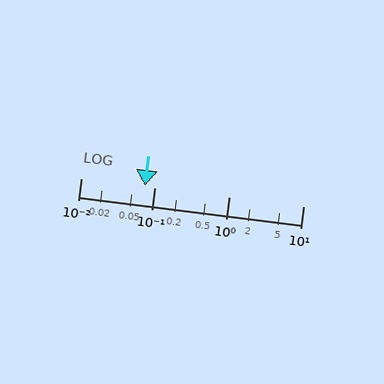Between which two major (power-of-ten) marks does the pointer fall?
The pointer is between 0.01 and 0.1.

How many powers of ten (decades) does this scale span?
The scale spans 3 decades, from 0.01 to 10.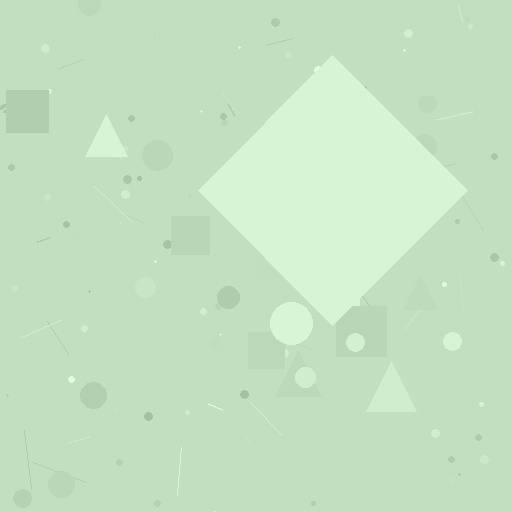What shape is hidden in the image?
A diamond is hidden in the image.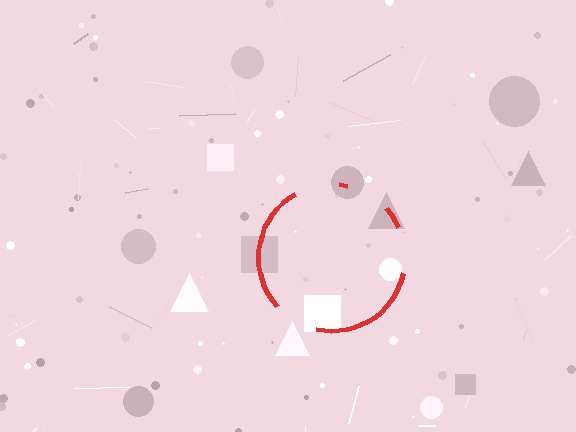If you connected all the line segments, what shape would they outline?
They would outline a circle.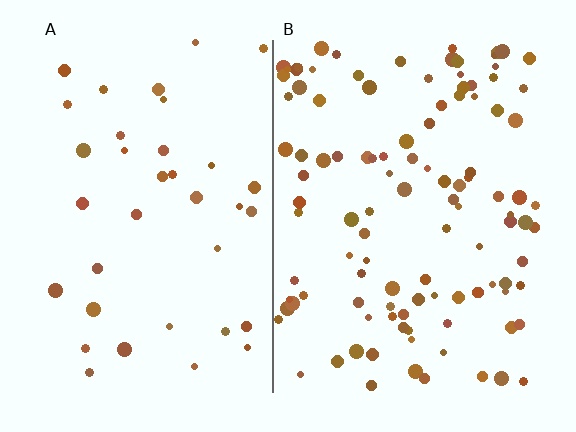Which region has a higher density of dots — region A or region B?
B (the right).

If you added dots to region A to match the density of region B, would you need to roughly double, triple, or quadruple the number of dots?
Approximately triple.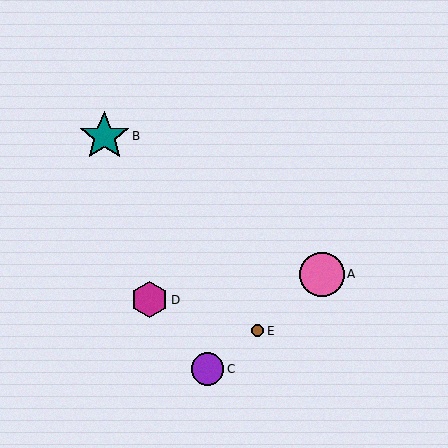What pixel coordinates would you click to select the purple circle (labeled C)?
Click at (208, 369) to select the purple circle C.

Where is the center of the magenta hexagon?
The center of the magenta hexagon is at (150, 300).